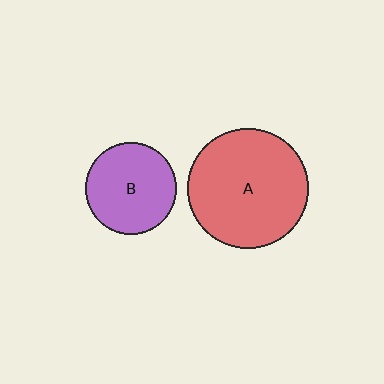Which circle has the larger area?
Circle A (red).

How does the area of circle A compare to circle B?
Approximately 1.7 times.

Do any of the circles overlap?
No, none of the circles overlap.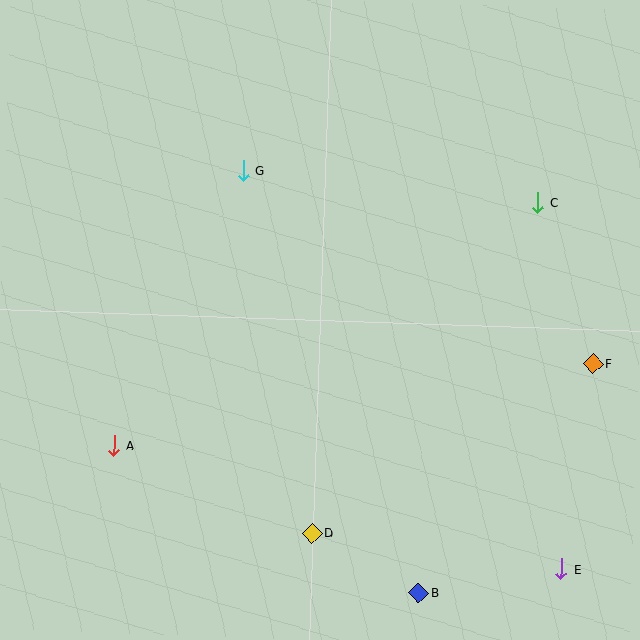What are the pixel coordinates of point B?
Point B is at (418, 593).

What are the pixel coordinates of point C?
Point C is at (538, 203).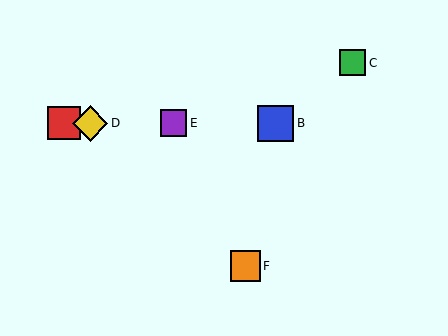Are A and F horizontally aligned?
No, A is at y≈123 and F is at y≈266.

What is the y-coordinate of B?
Object B is at y≈123.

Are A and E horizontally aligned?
Yes, both are at y≈123.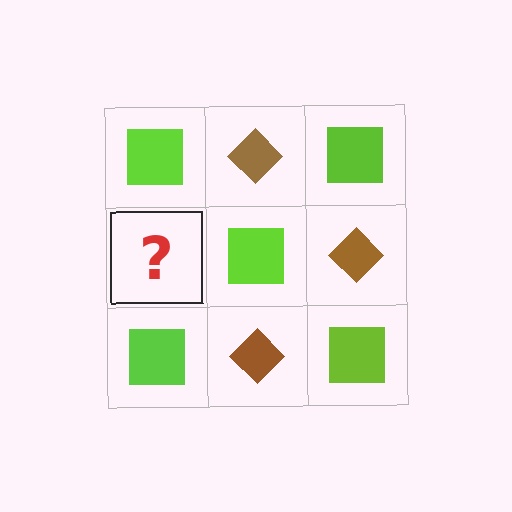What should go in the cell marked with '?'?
The missing cell should contain a brown diamond.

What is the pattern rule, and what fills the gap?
The rule is that it alternates lime square and brown diamond in a checkerboard pattern. The gap should be filled with a brown diamond.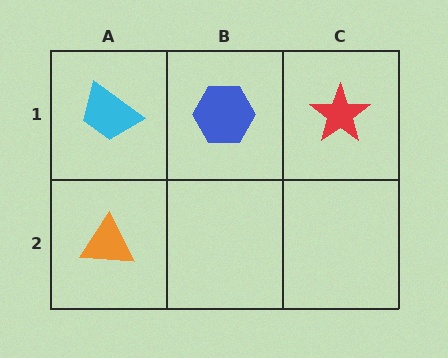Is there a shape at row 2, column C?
No, that cell is empty.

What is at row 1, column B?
A blue hexagon.